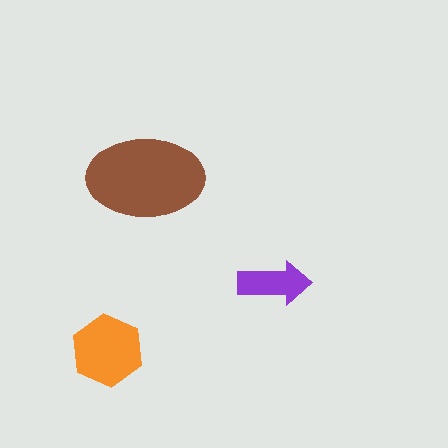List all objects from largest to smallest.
The brown ellipse, the orange hexagon, the purple arrow.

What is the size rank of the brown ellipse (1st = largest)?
1st.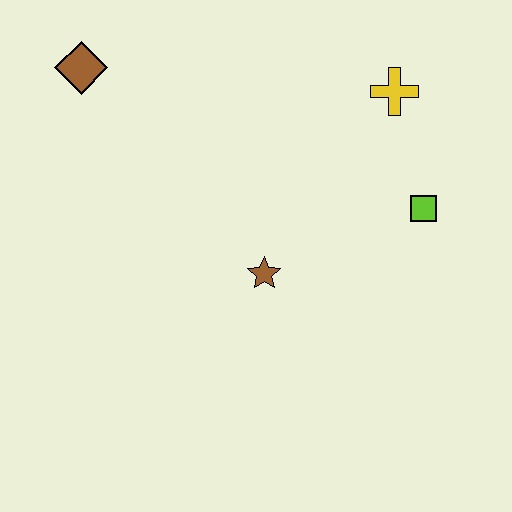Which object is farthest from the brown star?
The brown diamond is farthest from the brown star.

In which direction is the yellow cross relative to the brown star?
The yellow cross is above the brown star.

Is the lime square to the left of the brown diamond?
No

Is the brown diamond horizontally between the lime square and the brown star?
No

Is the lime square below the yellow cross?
Yes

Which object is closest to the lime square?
The yellow cross is closest to the lime square.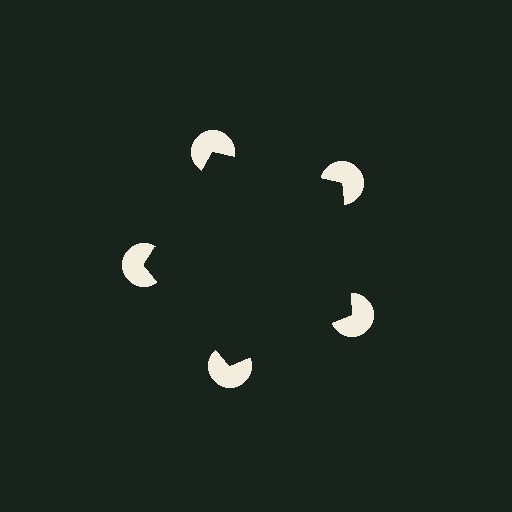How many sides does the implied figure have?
5 sides.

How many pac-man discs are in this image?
There are 5 — one at each vertex of the illusory pentagon.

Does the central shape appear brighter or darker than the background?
It typically appears slightly darker than the background, even though no actual brightness change is drawn.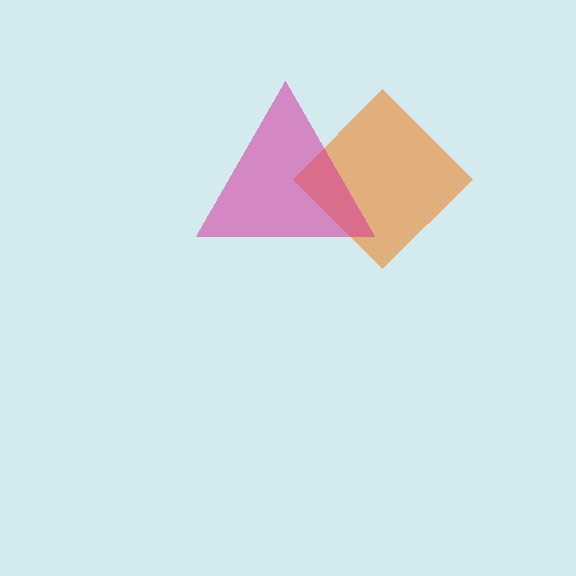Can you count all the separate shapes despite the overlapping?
Yes, there are 2 separate shapes.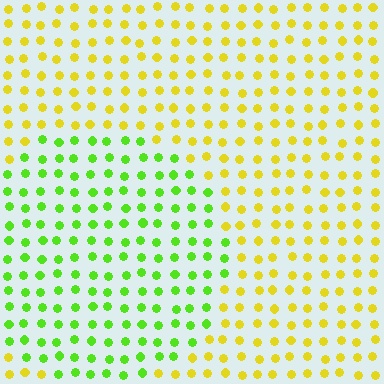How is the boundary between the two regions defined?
The boundary is defined purely by a slight shift in hue (about 48 degrees). Spacing, size, and orientation are identical on both sides.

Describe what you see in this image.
The image is filled with small yellow elements in a uniform arrangement. A circle-shaped region is visible where the elements are tinted to a slightly different hue, forming a subtle color boundary.